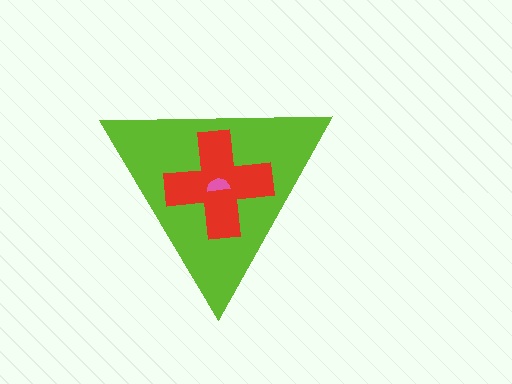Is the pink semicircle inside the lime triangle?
Yes.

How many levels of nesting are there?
3.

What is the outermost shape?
The lime triangle.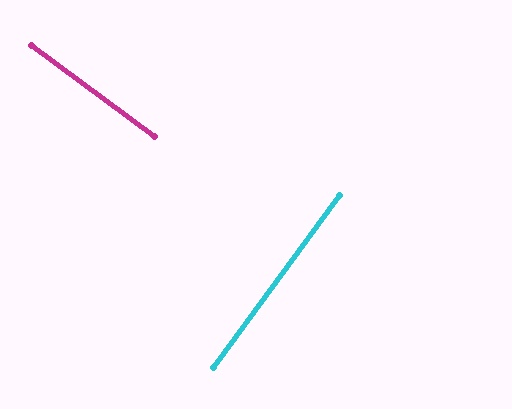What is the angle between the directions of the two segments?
Approximately 90 degrees.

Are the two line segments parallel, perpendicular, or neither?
Perpendicular — they meet at approximately 90°.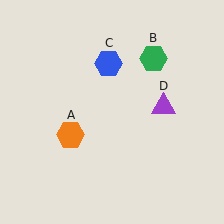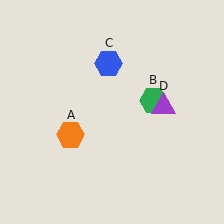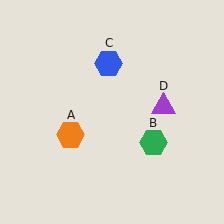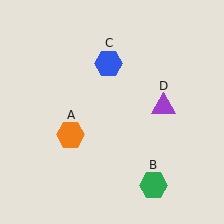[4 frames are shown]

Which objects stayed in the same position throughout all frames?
Orange hexagon (object A) and blue hexagon (object C) and purple triangle (object D) remained stationary.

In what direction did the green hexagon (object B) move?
The green hexagon (object B) moved down.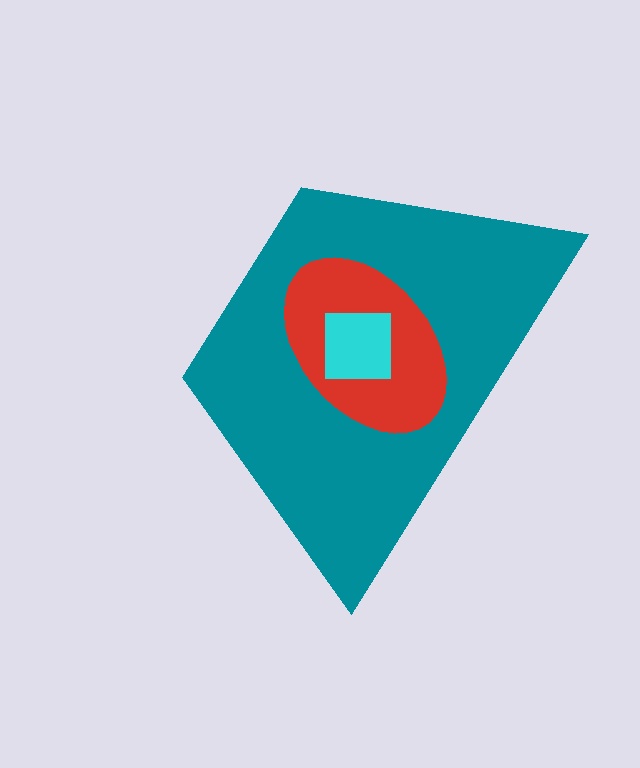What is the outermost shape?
The teal trapezoid.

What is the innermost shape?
The cyan square.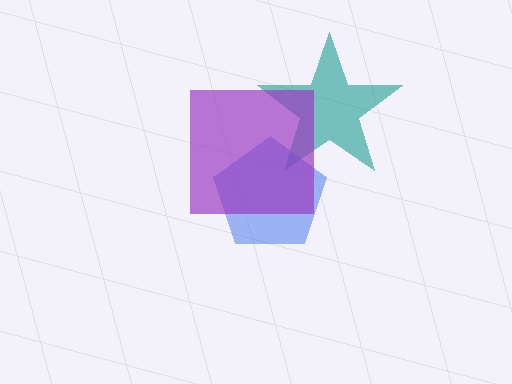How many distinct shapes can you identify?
There are 3 distinct shapes: a teal star, a blue pentagon, a purple square.